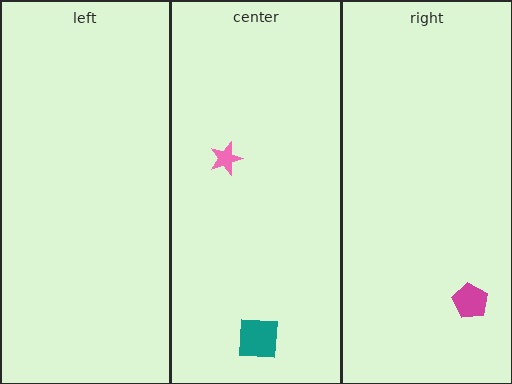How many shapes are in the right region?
1.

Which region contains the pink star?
The center region.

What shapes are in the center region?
The teal square, the pink star.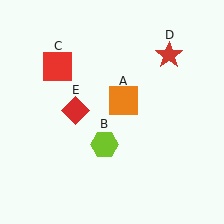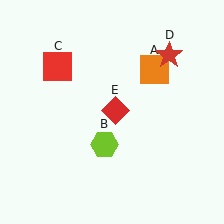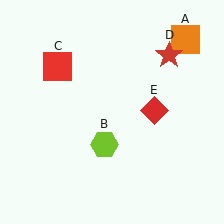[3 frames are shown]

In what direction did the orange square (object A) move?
The orange square (object A) moved up and to the right.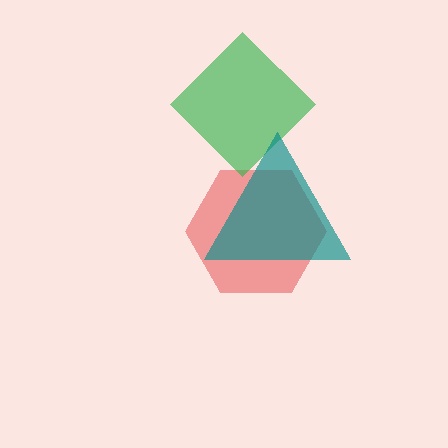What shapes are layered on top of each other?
The layered shapes are: a red hexagon, a green diamond, a teal triangle.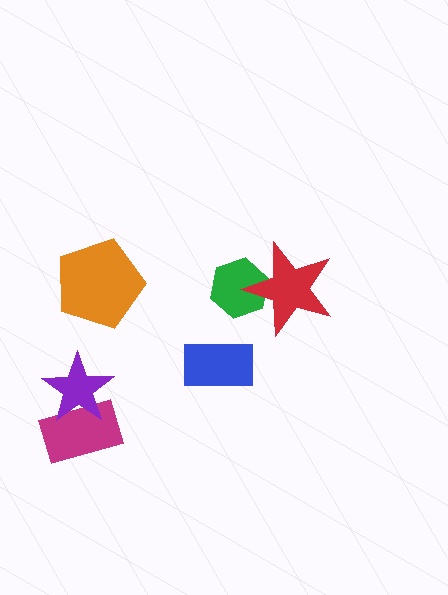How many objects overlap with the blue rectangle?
0 objects overlap with the blue rectangle.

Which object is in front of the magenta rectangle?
The purple star is in front of the magenta rectangle.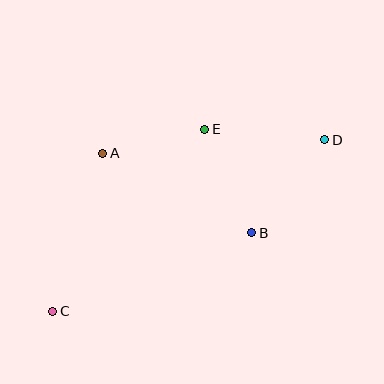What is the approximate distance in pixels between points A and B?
The distance between A and B is approximately 169 pixels.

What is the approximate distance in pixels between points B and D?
The distance between B and D is approximately 118 pixels.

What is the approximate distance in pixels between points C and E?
The distance between C and E is approximately 237 pixels.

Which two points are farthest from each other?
Points C and D are farthest from each other.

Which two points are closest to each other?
Points A and E are closest to each other.